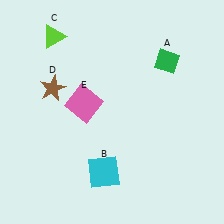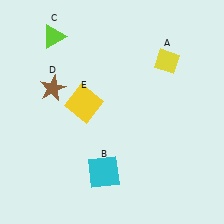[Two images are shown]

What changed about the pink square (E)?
In Image 1, E is pink. In Image 2, it changed to yellow.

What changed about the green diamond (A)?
In Image 1, A is green. In Image 2, it changed to yellow.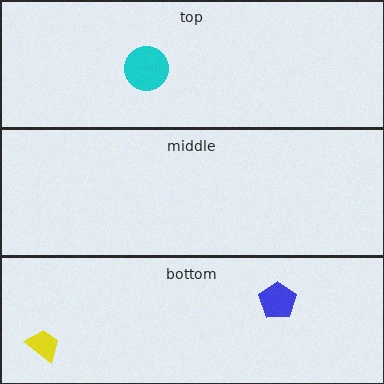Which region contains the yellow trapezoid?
The bottom region.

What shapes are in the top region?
The cyan circle.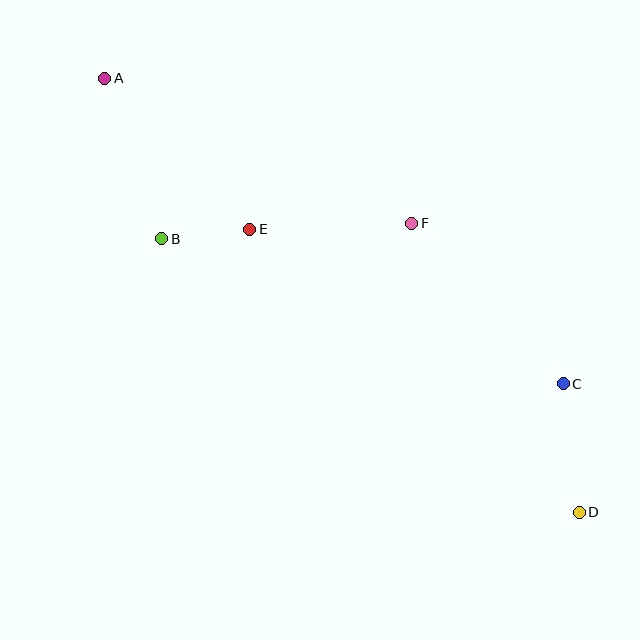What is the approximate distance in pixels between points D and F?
The distance between D and F is approximately 334 pixels.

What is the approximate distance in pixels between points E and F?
The distance between E and F is approximately 162 pixels.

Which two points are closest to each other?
Points B and E are closest to each other.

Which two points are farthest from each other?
Points A and D are farthest from each other.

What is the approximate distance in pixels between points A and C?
The distance between A and C is approximately 551 pixels.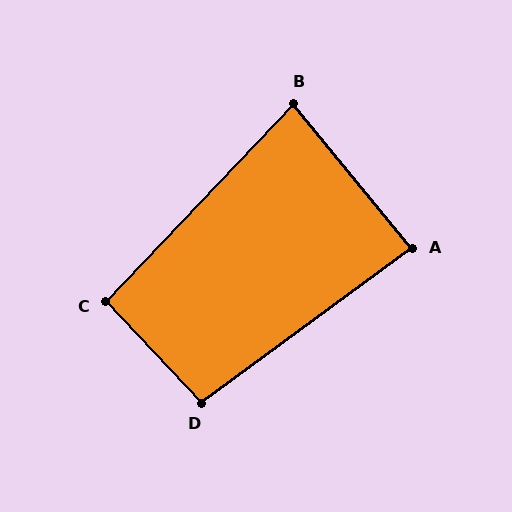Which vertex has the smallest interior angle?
B, at approximately 83 degrees.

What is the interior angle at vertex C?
Approximately 93 degrees (approximately right).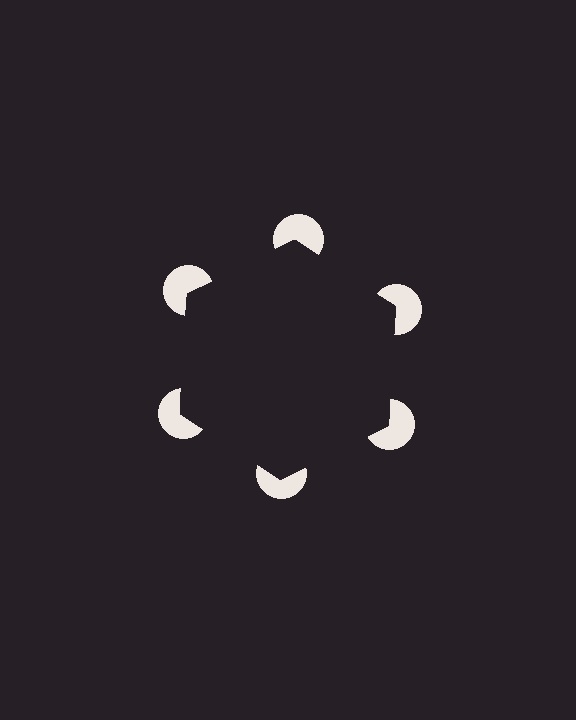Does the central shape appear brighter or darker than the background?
It typically appears slightly darker than the background, even though no actual brightness change is drawn.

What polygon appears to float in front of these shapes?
An illusory hexagon — its edges are inferred from the aligned wedge cuts in the pac-man discs, not physically drawn.